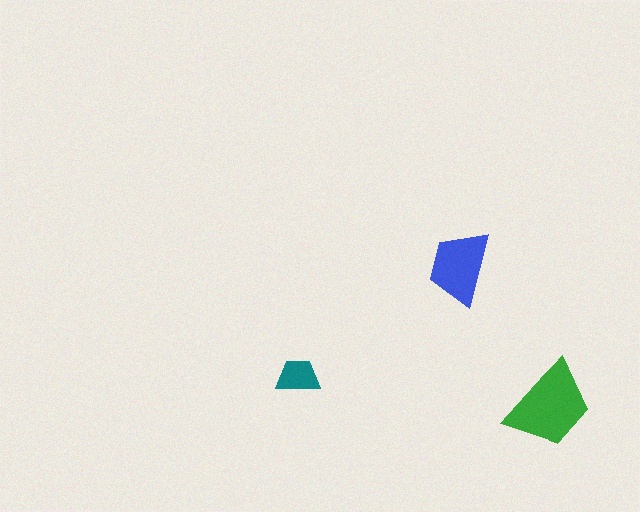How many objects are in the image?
There are 3 objects in the image.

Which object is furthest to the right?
The green trapezoid is rightmost.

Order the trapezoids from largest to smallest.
the green one, the blue one, the teal one.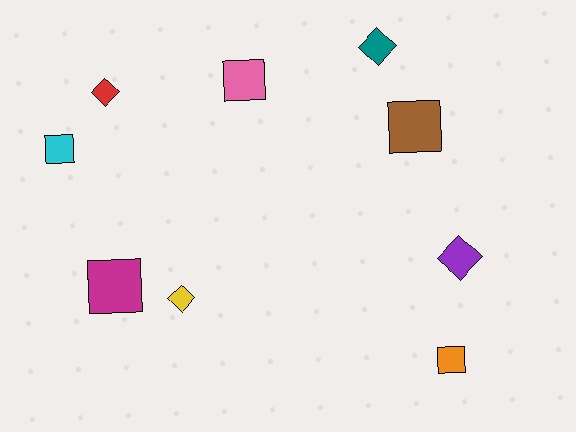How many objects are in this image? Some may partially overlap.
There are 9 objects.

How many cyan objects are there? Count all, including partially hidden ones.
There is 1 cyan object.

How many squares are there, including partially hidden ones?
There are 5 squares.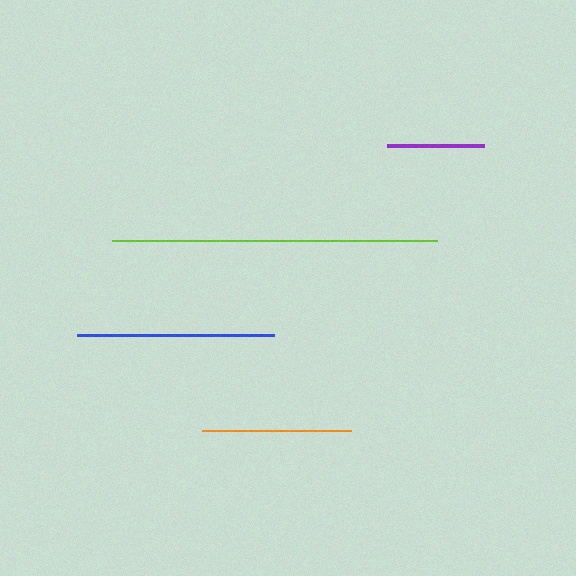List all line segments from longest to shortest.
From longest to shortest: lime, blue, orange, purple.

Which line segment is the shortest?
The purple line is the shortest at approximately 96 pixels.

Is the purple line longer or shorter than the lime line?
The lime line is longer than the purple line.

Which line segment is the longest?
The lime line is the longest at approximately 325 pixels.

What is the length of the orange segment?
The orange segment is approximately 149 pixels long.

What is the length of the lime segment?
The lime segment is approximately 325 pixels long.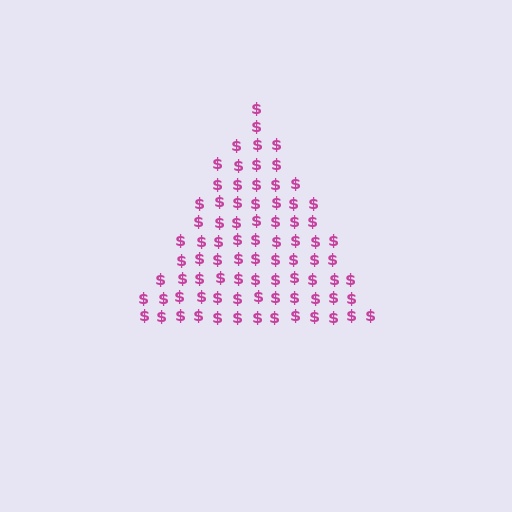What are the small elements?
The small elements are dollar signs.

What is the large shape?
The large shape is a triangle.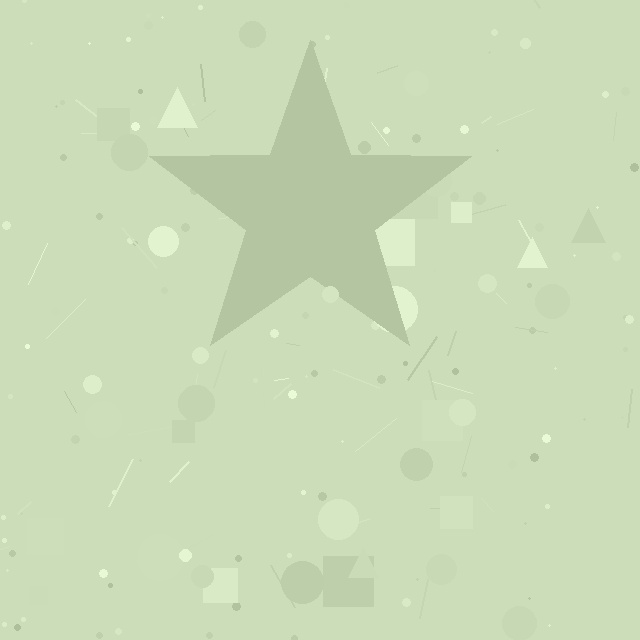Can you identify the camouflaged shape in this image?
The camouflaged shape is a star.